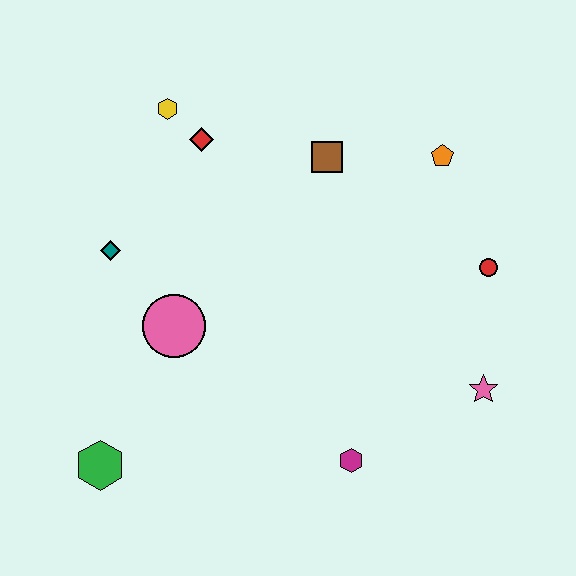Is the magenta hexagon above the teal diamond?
No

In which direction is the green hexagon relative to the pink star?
The green hexagon is to the left of the pink star.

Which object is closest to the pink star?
The red circle is closest to the pink star.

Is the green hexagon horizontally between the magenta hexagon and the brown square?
No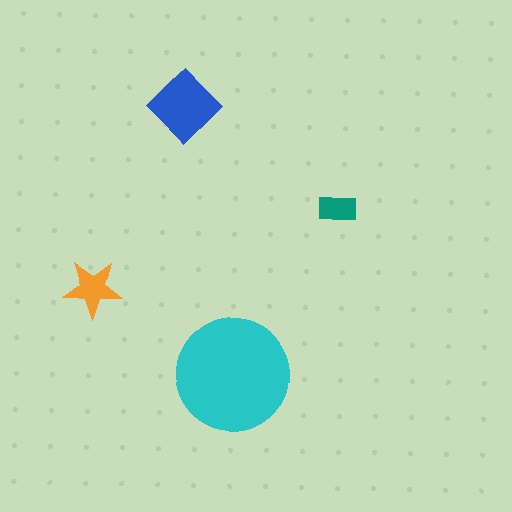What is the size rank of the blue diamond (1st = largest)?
2nd.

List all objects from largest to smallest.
The cyan circle, the blue diamond, the orange star, the teal rectangle.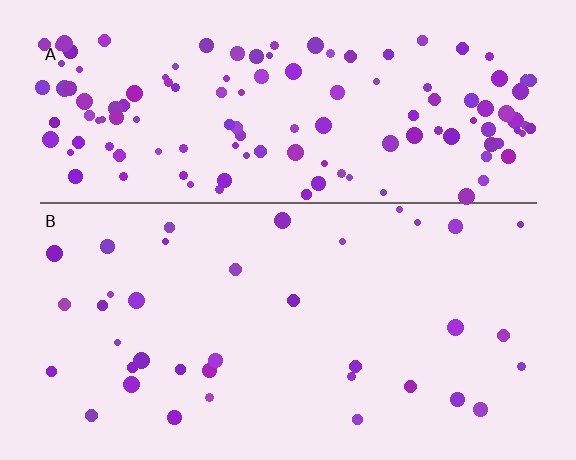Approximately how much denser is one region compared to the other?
Approximately 3.8× — region A over region B.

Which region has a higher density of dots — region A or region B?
A (the top).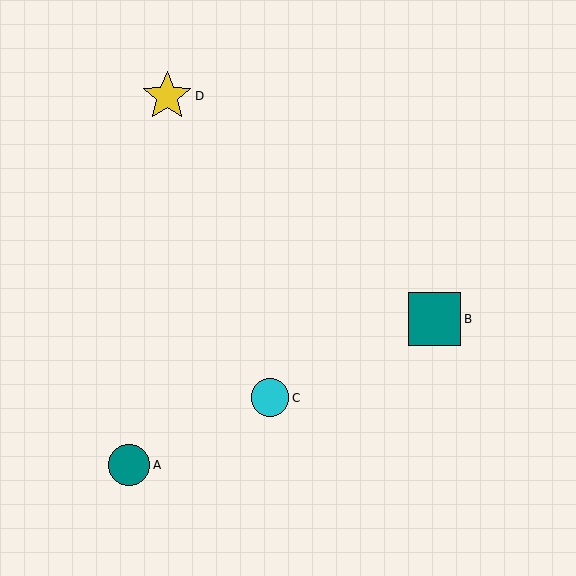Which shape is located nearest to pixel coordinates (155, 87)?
The yellow star (labeled D) at (167, 96) is nearest to that location.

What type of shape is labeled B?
Shape B is a teal square.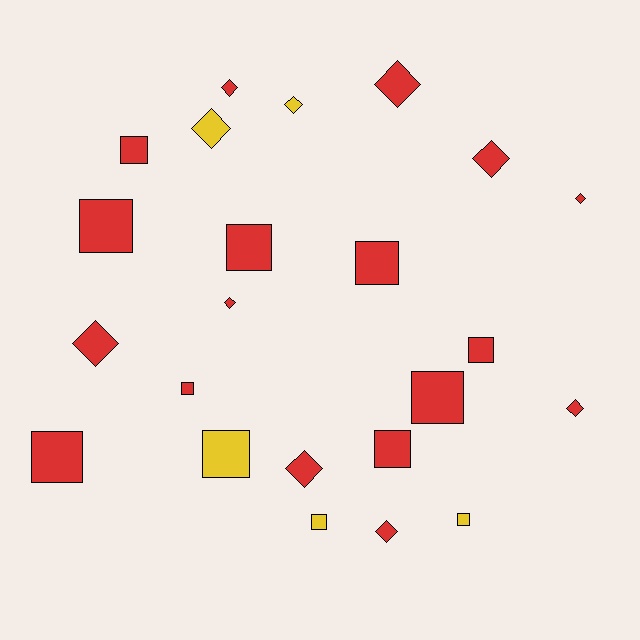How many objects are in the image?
There are 23 objects.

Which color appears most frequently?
Red, with 18 objects.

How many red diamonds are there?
There are 9 red diamonds.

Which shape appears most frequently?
Square, with 12 objects.